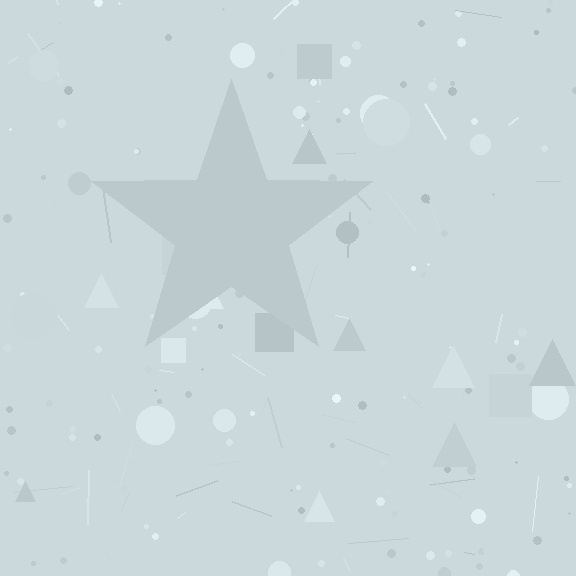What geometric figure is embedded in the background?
A star is embedded in the background.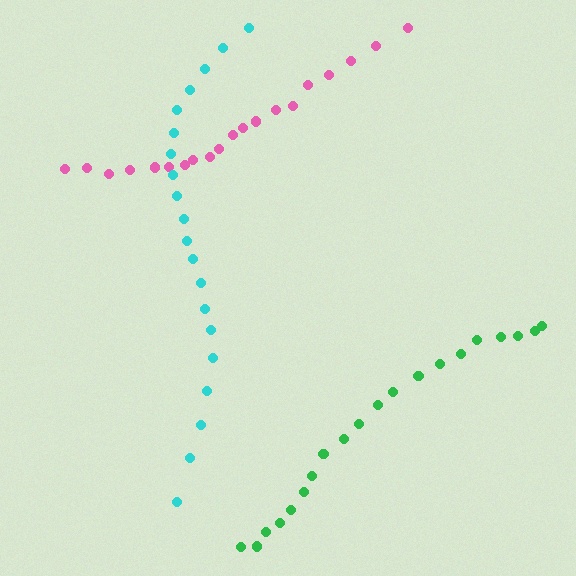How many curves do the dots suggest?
There are 3 distinct paths.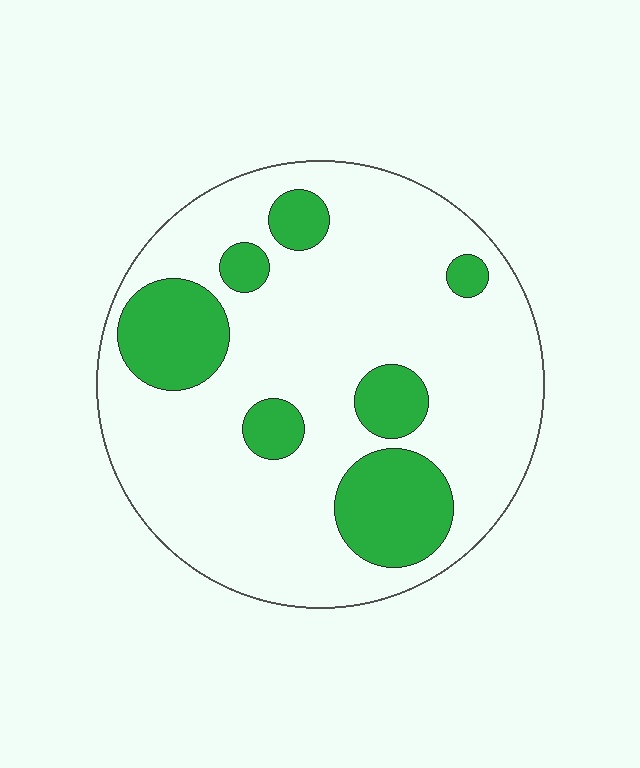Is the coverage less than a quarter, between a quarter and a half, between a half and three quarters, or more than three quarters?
Less than a quarter.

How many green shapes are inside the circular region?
7.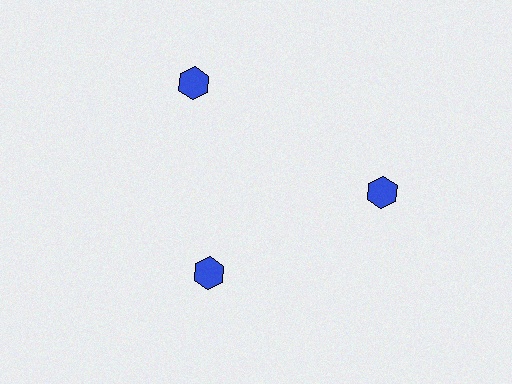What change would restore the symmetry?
The symmetry would be restored by moving it outward, back onto the ring so that all 3 hexagons sit at equal angles and equal distance from the center.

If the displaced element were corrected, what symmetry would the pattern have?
It would have 3-fold rotational symmetry — the pattern would map onto itself every 120 degrees.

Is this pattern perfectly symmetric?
No. The 3 blue hexagons are arranged in a ring, but one element near the 7 o'clock position is pulled inward toward the center, breaking the 3-fold rotational symmetry.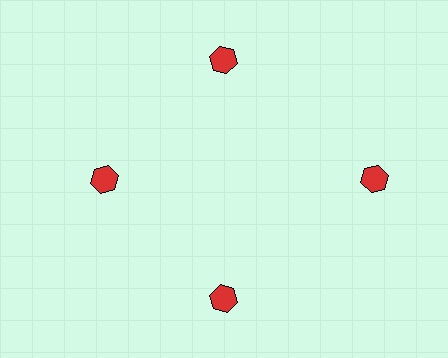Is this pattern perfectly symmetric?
No. The 4 red hexagons are arranged in a ring, but one element near the 3 o'clock position is pushed outward from the center, breaking the 4-fold rotational symmetry.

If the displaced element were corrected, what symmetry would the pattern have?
It would have 4-fold rotational symmetry — the pattern would map onto itself every 90 degrees.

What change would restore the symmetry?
The symmetry would be restored by moving it inward, back onto the ring so that all 4 hexagons sit at equal angles and equal distance from the center.